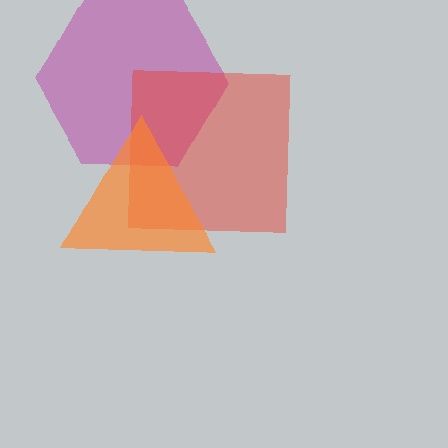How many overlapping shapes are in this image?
There are 3 overlapping shapes in the image.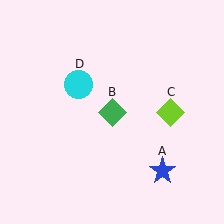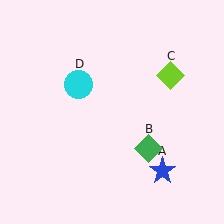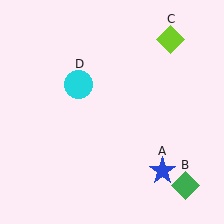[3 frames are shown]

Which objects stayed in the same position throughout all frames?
Blue star (object A) and cyan circle (object D) remained stationary.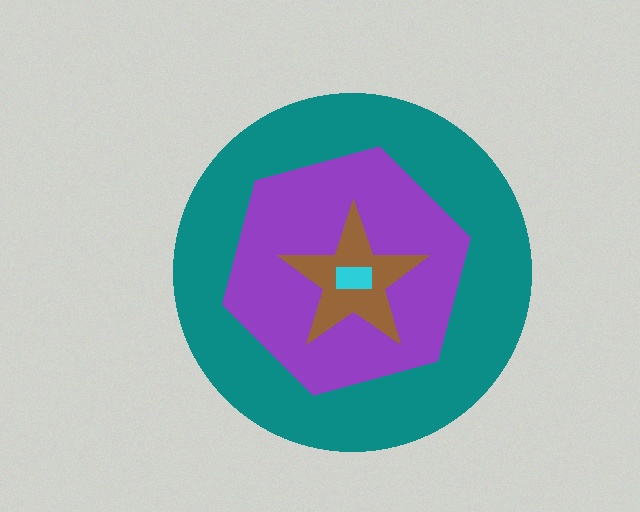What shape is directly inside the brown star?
The cyan rectangle.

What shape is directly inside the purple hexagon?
The brown star.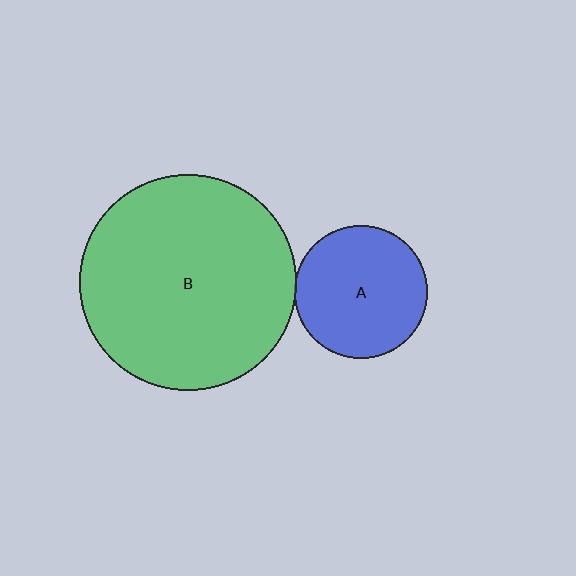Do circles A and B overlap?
Yes.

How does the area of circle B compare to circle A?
Approximately 2.7 times.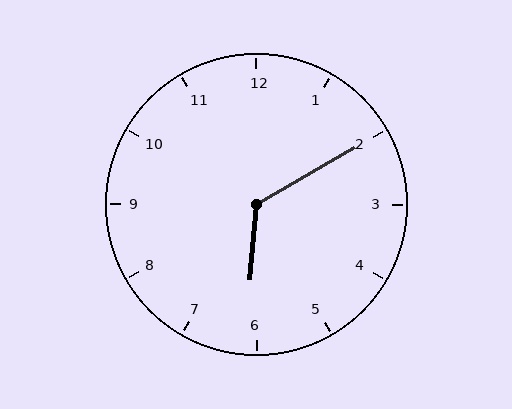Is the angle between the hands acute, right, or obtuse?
It is obtuse.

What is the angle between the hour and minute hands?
Approximately 125 degrees.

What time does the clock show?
6:10.